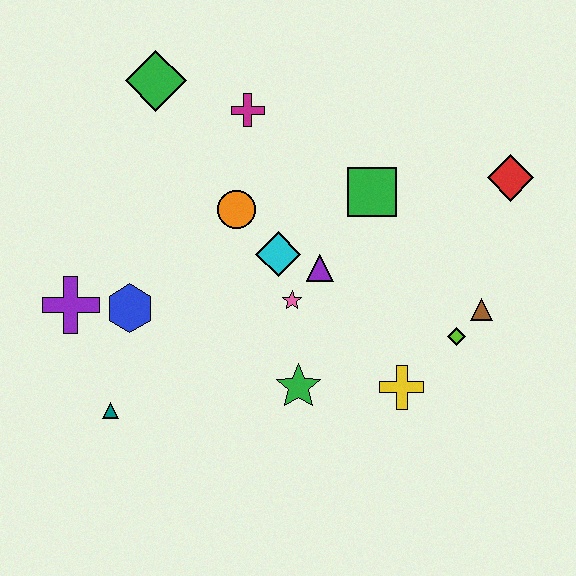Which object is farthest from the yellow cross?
The green diamond is farthest from the yellow cross.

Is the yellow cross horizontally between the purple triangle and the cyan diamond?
No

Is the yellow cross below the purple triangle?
Yes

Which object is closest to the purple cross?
The blue hexagon is closest to the purple cross.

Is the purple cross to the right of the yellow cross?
No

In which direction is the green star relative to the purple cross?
The green star is to the right of the purple cross.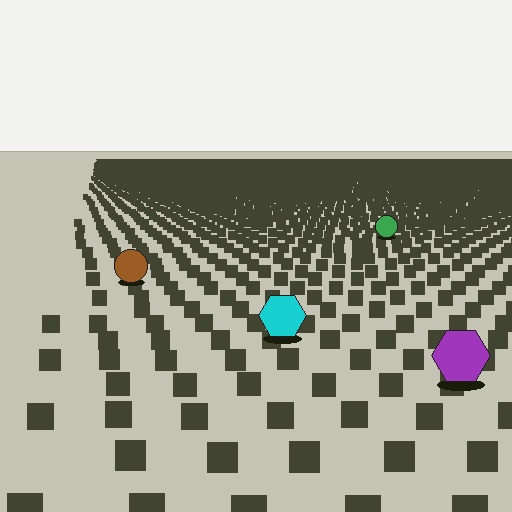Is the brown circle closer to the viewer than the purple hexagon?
No. The purple hexagon is closer — you can tell from the texture gradient: the ground texture is coarser near it.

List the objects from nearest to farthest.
From nearest to farthest: the purple hexagon, the cyan hexagon, the brown circle, the green circle.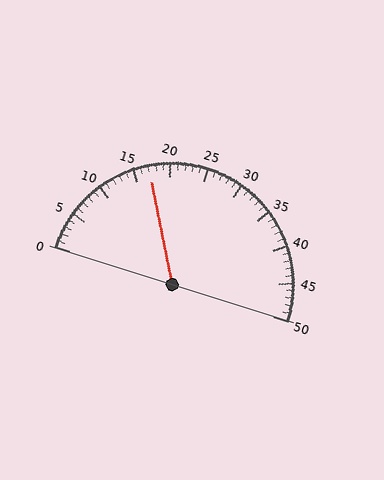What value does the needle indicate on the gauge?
The needle indicates approximately 17.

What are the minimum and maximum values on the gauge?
The gauge ranges from 0 to 50.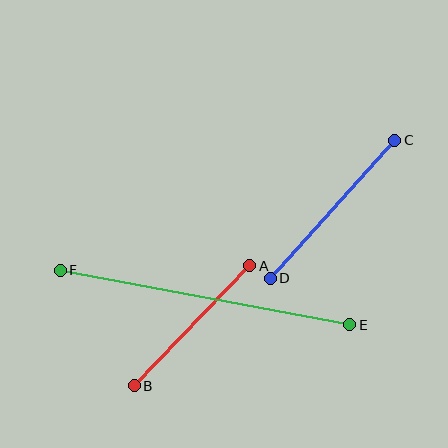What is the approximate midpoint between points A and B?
The midpoint is at approximately (192, 326) pixels.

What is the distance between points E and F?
The distance is approximately 295 pixels.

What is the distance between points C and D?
The distance is approximately 186 pixels.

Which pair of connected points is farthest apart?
Points E and F are farthest apart.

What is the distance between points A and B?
The distance is approximately 167 pixels.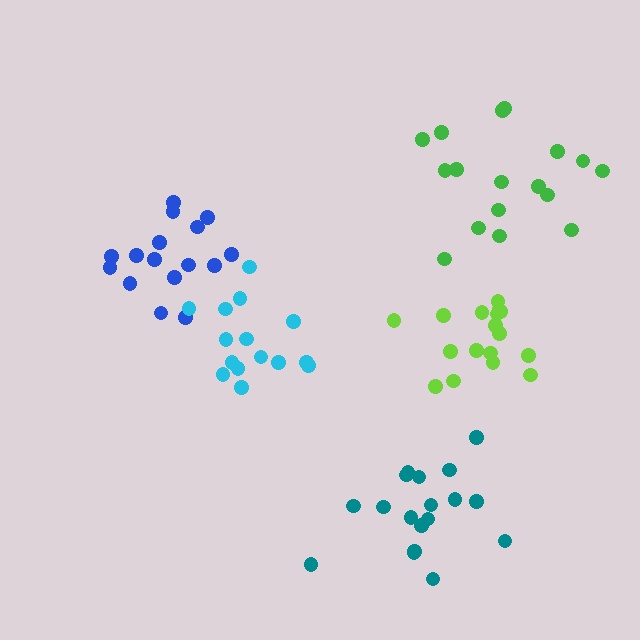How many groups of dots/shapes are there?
There are 5 groups.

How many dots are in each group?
Group 1: 18 dots, Group 2: 17 dots, Group 3: 17 dots, Group 4: 16 dots, Group 5: 15 dots (83 total).